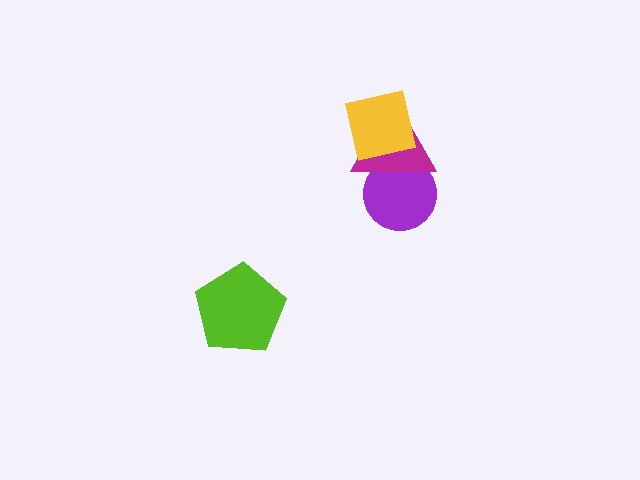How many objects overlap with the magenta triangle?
2 objects overlap with the magenta triangle.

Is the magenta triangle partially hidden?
Yes, it is partially covered by another shape.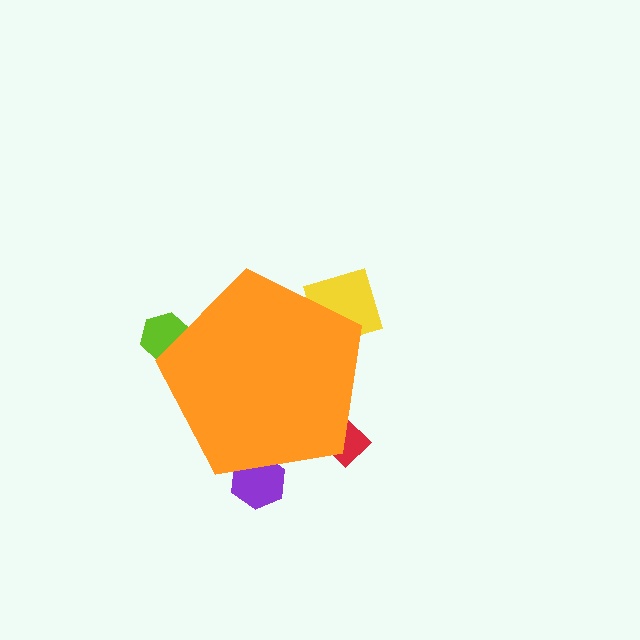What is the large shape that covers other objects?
An orange pentagon.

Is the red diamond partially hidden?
Yes, the red diamond is partially hidden behind the orange pentagon.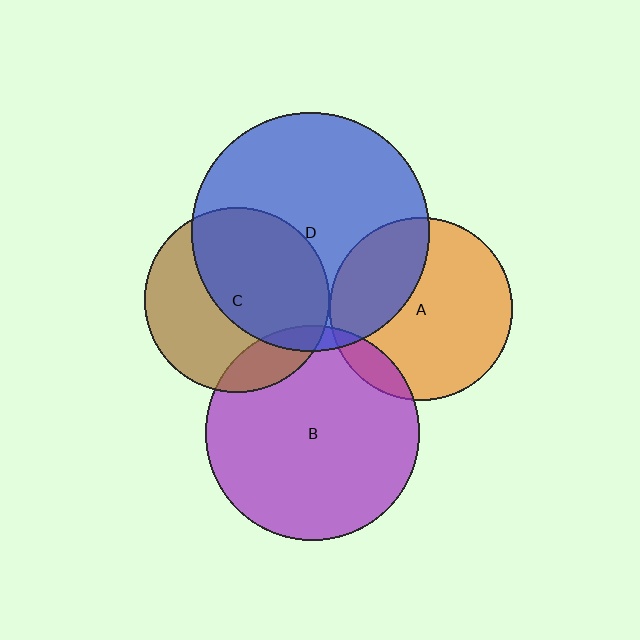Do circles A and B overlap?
Yes.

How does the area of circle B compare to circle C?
Approximately 1.3 times.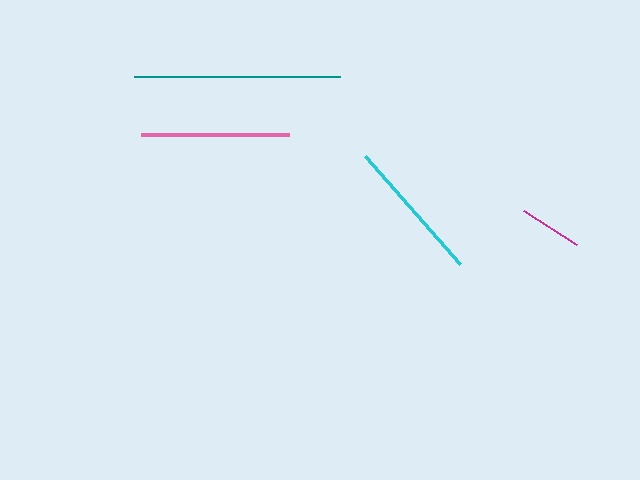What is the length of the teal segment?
The teal segment is approximately 206 pixels long.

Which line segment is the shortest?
The magenta line is the shortest at approximately 62 pixels.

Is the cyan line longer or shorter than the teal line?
The teal line is longer than the cyan line.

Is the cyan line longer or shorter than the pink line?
The pink line is longer than the cyan line.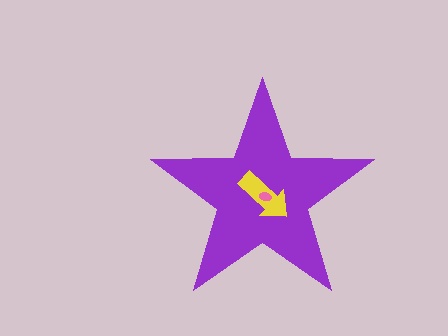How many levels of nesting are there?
3.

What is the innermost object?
The pink ellipse.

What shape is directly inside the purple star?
The yellow arrow.